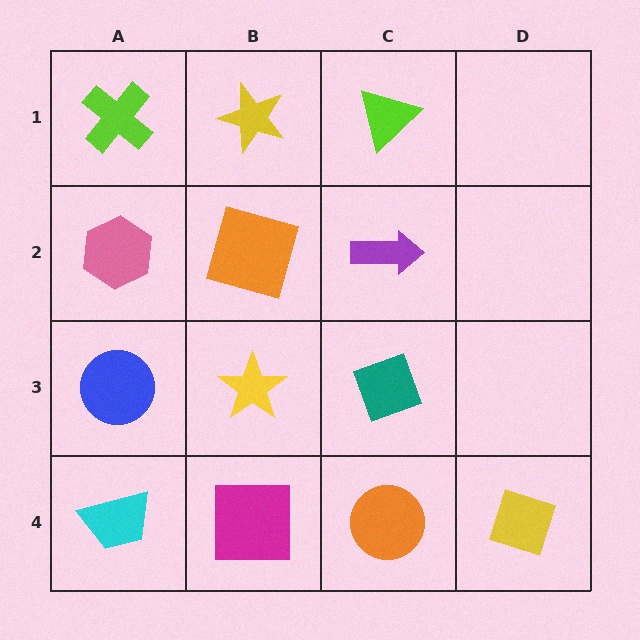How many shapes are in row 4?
4 shapes.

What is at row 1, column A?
A lime cross.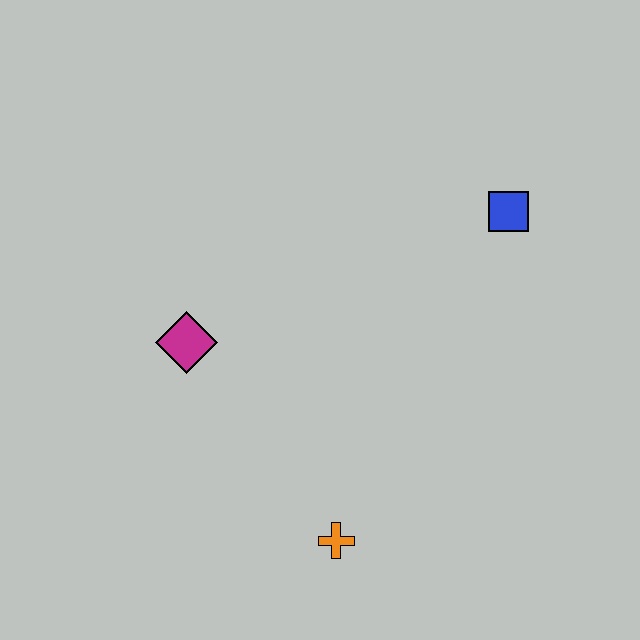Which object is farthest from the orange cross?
The blue square is farthest from the orange cross.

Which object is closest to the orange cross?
The magenta diamond is closest to the orange cross.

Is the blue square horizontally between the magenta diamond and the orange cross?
No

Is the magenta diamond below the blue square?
Yes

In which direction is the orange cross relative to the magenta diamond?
The orange cross is below the magenta diamond.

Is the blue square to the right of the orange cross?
Yes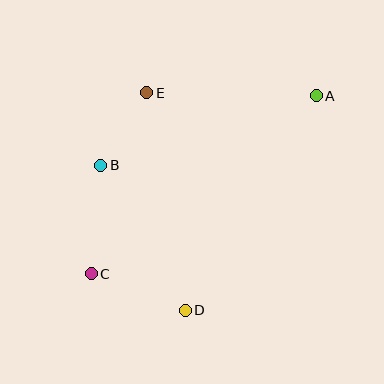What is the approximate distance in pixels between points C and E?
The distance between C and E is approximately 189 pixels.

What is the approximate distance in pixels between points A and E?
The distance between A and E is approximately 170 pixels.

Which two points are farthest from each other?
Points A and C are farthest from each other.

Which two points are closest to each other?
Points B and E are closest to each other.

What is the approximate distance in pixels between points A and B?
The distance between A and B is approximately 227 pixels.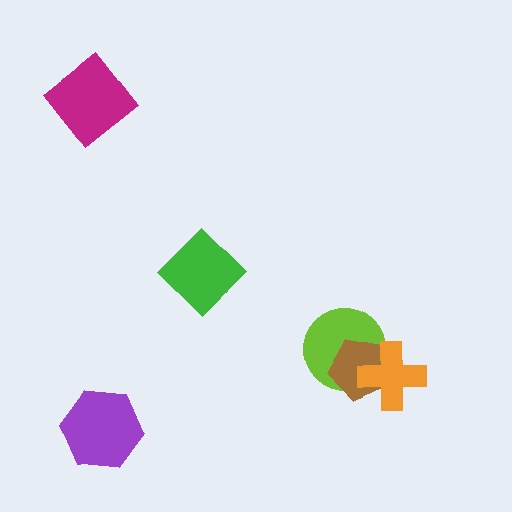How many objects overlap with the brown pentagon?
2 objects overlap with the brown pentagon.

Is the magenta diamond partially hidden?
No, no other shape covers it.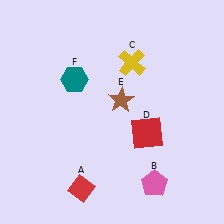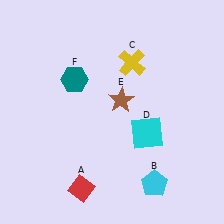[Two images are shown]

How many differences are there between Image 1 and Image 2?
There are 2 differences between the two images.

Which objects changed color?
B changed from pink to cyan. D changed from red to cyan.